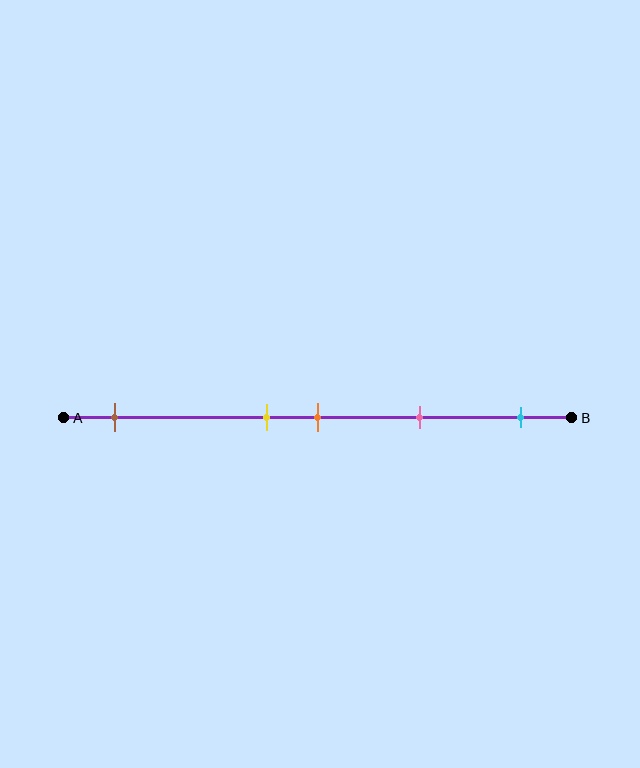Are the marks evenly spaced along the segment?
No, the marks are not evenly spaced.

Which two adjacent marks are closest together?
The yellow and orange marks are the closest adjacent pair.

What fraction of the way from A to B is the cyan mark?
The cyan mark is approximately 90% (0.9) of the way from A to B.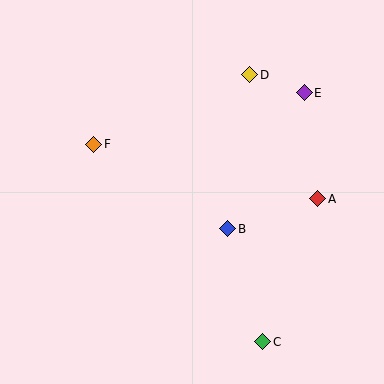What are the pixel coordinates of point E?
Point E is at (304, 93).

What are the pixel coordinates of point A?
Point A is at (318, 199).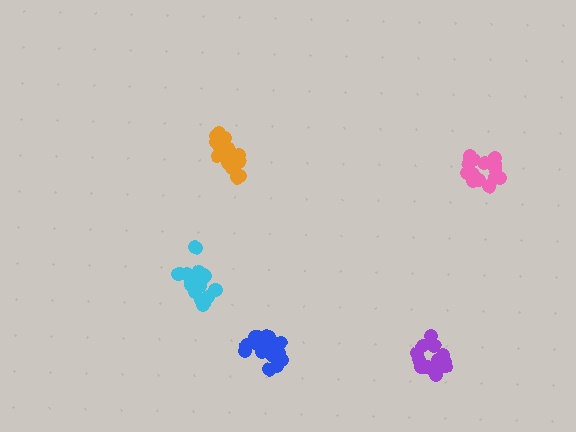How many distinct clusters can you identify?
There are 5 distinct clusters.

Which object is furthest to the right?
The pink cluster is rightmost.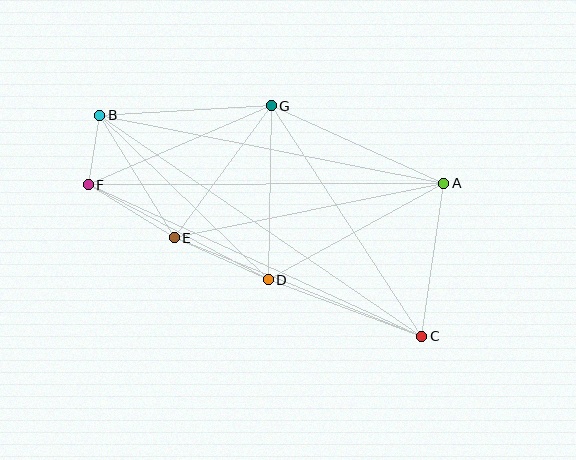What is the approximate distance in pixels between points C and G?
The distance between C and G is approximately 275 pixels.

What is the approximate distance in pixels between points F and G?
The distance between F and G is approximately 199 pixels.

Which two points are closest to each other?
Points B and F are closest to each other.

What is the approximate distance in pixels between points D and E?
The distance between D and E is approximately 103 pixels.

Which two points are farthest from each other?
Points B and C are farthest from each other.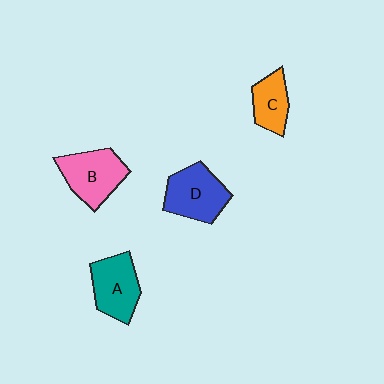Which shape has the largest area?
Shape D (blue).